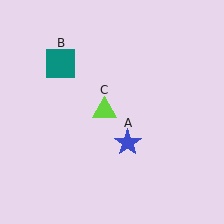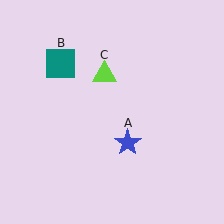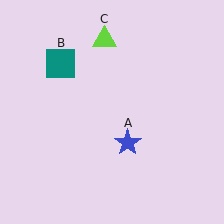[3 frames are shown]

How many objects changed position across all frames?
1 object changed position: lime triangle (object C).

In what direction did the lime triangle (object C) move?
The lime triangle (object C) moved up.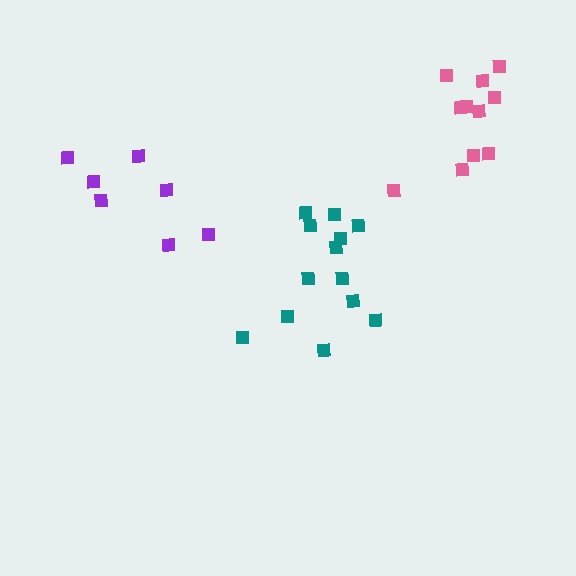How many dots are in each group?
Group 1: 7 dots, Group 2: 13 dots, Group 3: 11 dots (31 total).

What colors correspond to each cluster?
The clusters are colored: purple, teal, pink.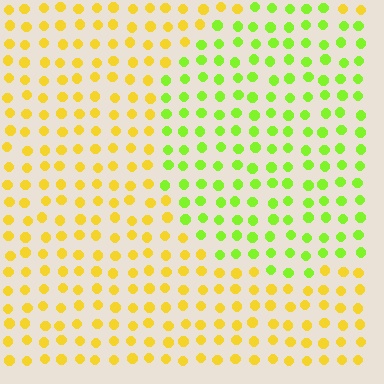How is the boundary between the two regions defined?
The boundary is defined purely by a slight shift in hue (about 44 degrees). Spacing, size, and orientation are identical on both sides.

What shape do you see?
I see a circle.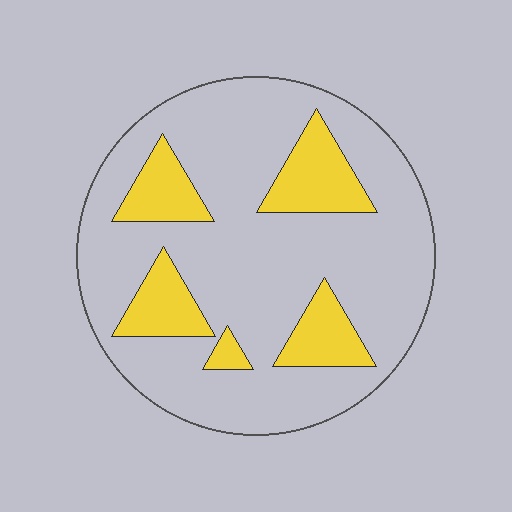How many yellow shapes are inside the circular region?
5.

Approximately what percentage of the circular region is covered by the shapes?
Approximately 20%.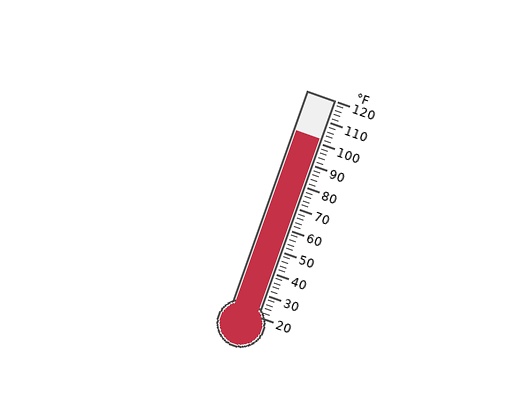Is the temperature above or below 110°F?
The temperature is below 110°F.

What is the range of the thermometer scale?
The thermometer scale ranges from 20°F to 120°F.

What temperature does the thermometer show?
The thermometer shows approximately 102°F.